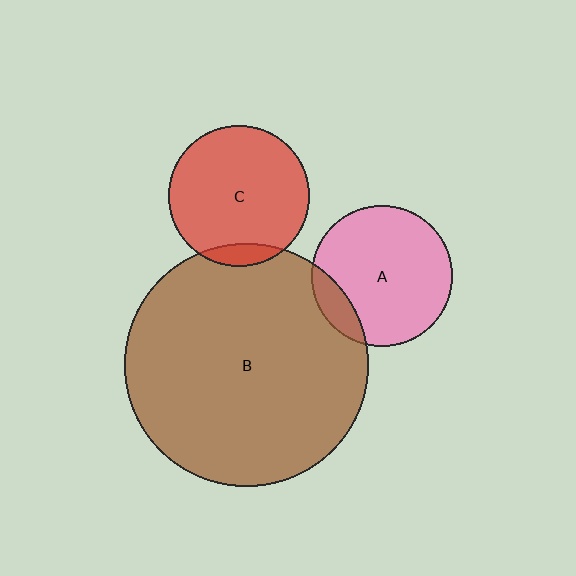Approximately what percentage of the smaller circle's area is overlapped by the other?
Approximately 10%.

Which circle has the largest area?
Circle B (brown).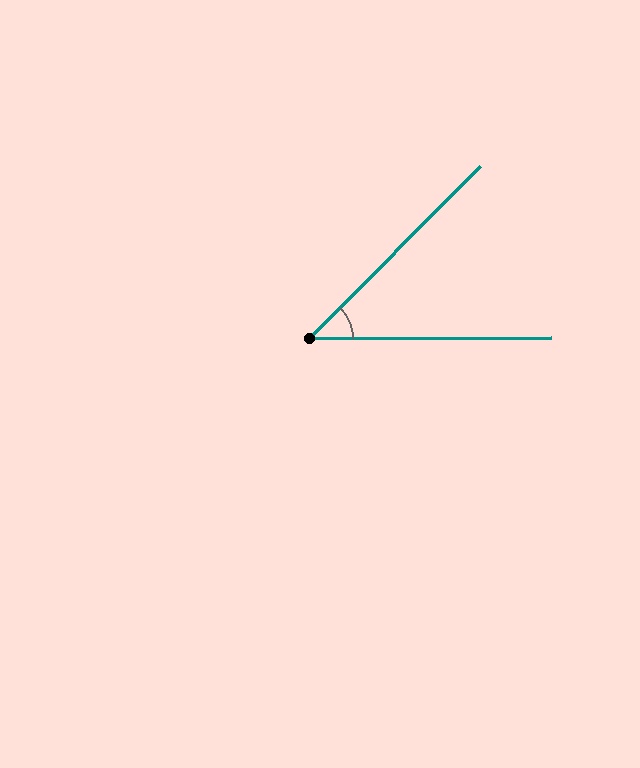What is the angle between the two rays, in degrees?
Approximately 45 degrees.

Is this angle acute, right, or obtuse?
It is acute.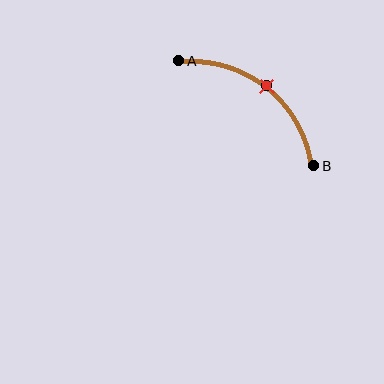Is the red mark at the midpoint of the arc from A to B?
Yes. The red mark lies on the arc at equal arc-length from both A and B — it is the arc midpoint.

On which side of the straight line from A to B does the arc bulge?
The arc bulges above and to the right of the straight line connecting A and B.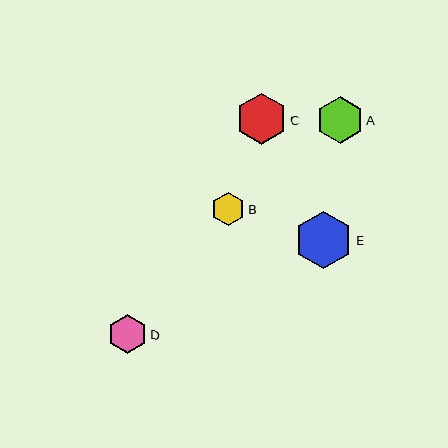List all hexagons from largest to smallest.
From largest to smallest: E, C, A, D, B.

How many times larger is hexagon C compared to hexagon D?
Hexagon C is approximately 1.3 times the size of hexagon D.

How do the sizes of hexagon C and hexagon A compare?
Hexagon C and hexagon A are approximately the same size.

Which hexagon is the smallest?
Hexagon B is the smallest with a size of approximately 34 pixels.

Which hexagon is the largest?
Hexagon E is the largest with a size of approximately 58 pixels.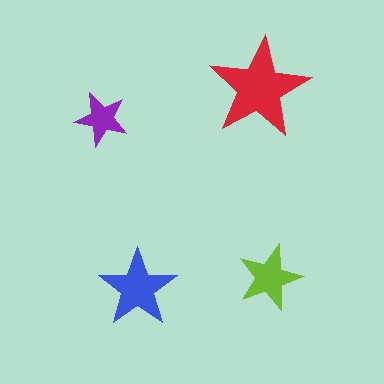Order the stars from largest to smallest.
the red one, the blue one, the lime one, the purple one.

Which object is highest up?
The red star is topmost.